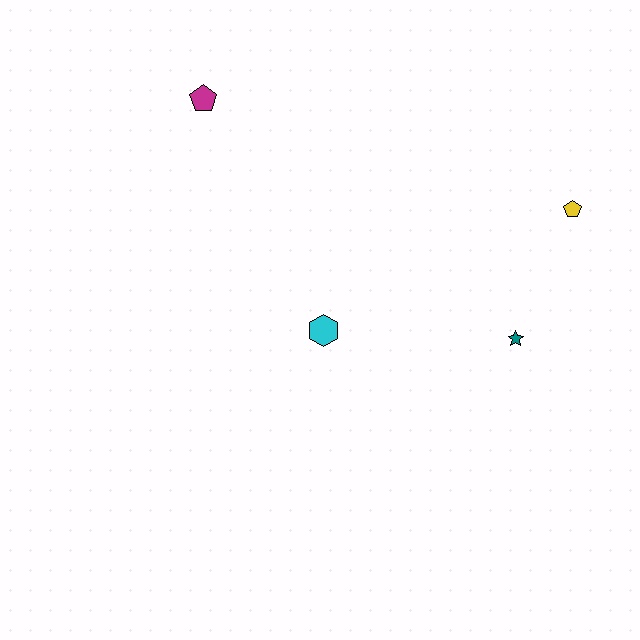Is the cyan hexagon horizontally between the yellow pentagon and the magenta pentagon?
Yes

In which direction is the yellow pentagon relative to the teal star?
The yellow pentagon is above the teal star.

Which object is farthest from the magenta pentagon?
The teal star is farthest from the magenta pentagon.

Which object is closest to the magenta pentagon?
The cyan hexagon is closest to the magenta pentagon.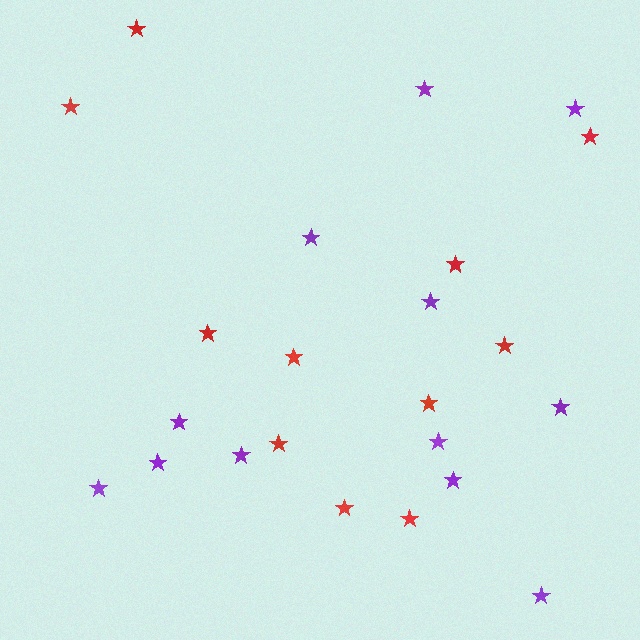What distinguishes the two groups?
There are 2 groups: one group of red stars (11) and one group of purple stars (12).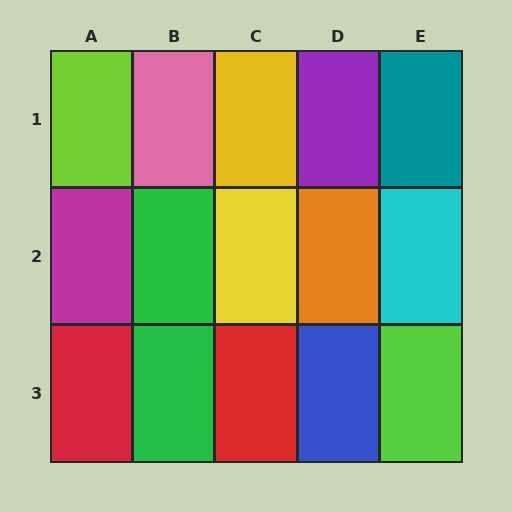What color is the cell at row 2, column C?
Yellow.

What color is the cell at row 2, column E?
Cyan.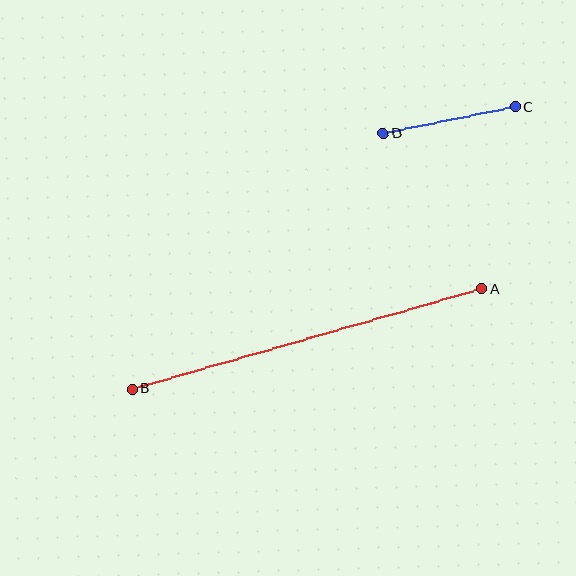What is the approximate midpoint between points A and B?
The midpoint is at approximately (307, 339) pixels.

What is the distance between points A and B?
The distance is approximately 364 pixels.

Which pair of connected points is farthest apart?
Points A and B are farthest apart.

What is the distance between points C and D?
The distance is approximately 134 pixels.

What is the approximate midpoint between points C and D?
The midpoint is at approximately (449, 120) pixels.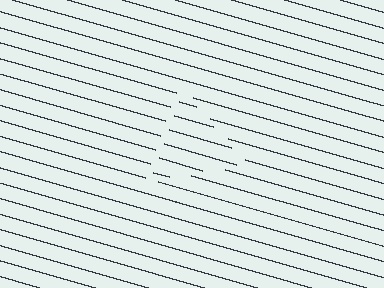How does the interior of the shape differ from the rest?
The interior of the shape contains the same grating, shifted by half a period — the contour is defined by the phase discontinuity where line-ends from the inner and outer gratings abut.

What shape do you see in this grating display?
An illusory triangle. The interior of the shape contains the same grating, shifted by half a period — the contour is defined by the phase discontinuity where line-ends from the inner and outer gratings abut.